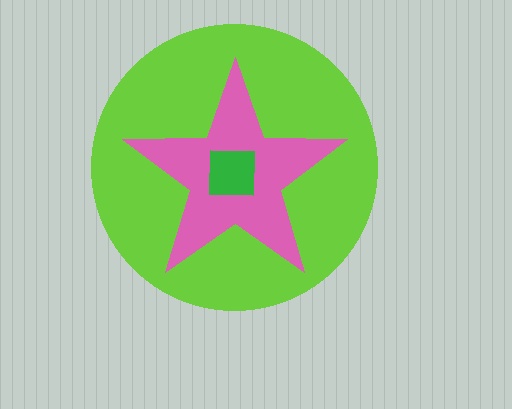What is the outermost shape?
The lime circle.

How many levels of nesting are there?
3.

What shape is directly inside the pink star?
The green square.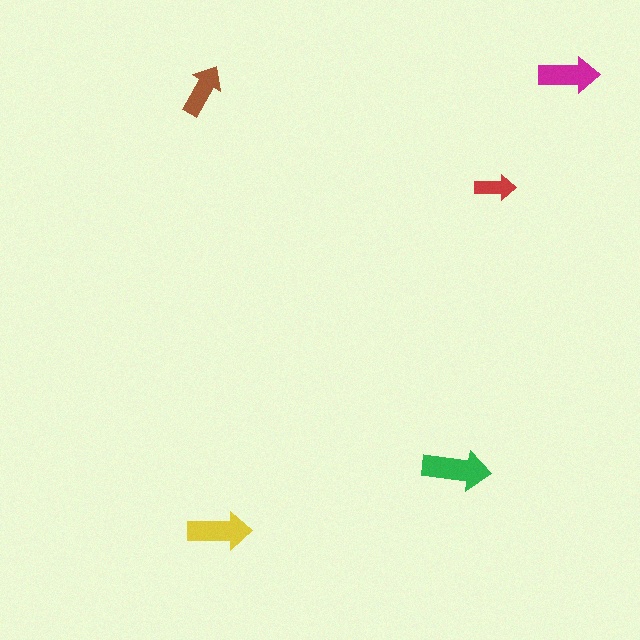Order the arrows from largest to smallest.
the green one, the yellow one, the magenta one, the brown one, the red one.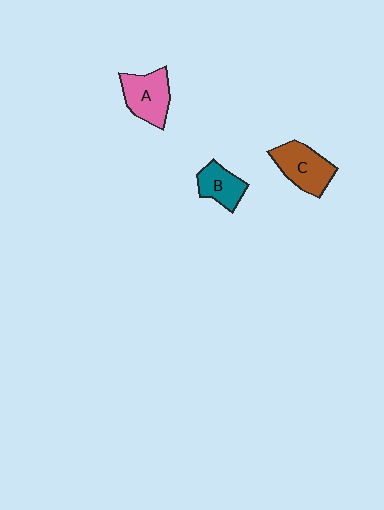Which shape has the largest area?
Shape C (brown).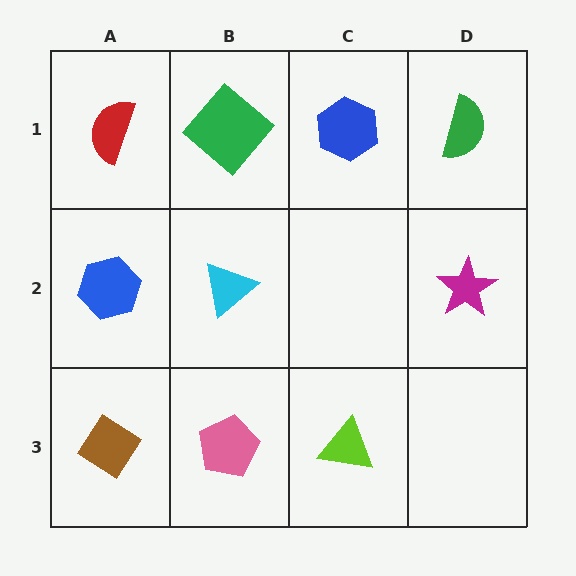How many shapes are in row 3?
3 shapes.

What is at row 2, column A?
A blue hexagon.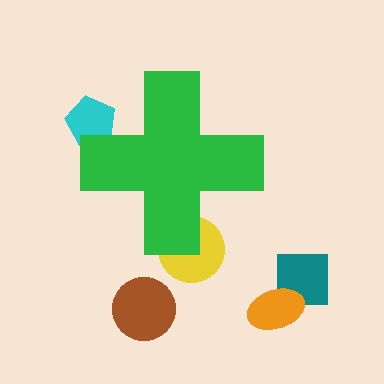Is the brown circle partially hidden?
No, the brown circle is fully visible.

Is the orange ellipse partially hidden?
No, the orange ellipse is fully visible.